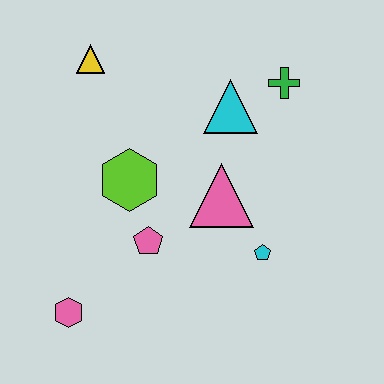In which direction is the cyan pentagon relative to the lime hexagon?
The cyan pentagon is to the right of the lime hexagon.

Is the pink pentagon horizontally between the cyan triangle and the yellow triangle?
Yes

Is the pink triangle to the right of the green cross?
No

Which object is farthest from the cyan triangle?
The pink hexagon is farthest from the cyan triangle.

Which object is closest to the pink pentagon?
The lime hexagon is closest to the pink pentagon.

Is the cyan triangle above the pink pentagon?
Yes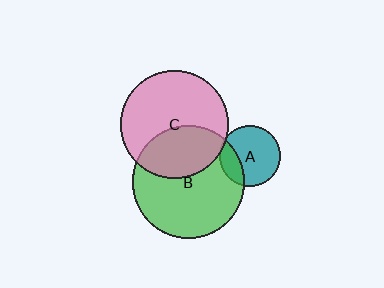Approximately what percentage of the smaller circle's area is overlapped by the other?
Approximately 5%.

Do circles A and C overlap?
Yes.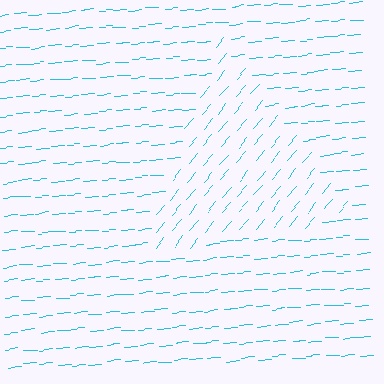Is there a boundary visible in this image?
Yes, there is a texture boundary formed by a change in line orientation.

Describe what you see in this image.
The image is filled with small cyan line segments. A triangle region in the image has lines oriented differently from the surrounding lines, creating a visible texture boundary.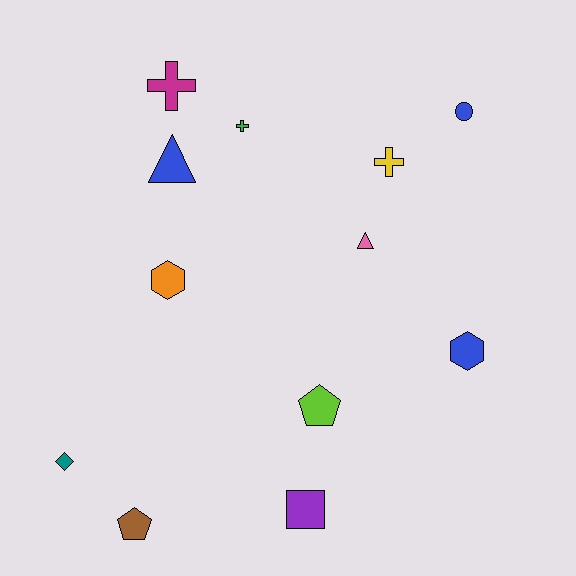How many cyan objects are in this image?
There are no cyan objects.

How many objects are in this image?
There are 12 objects.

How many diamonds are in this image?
There is 1 diamond.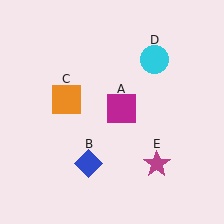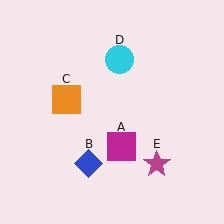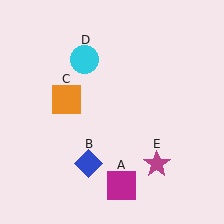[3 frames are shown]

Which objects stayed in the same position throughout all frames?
Blue diamond (object B) and orange square (object C) and magenta star (object E) remained stationary.